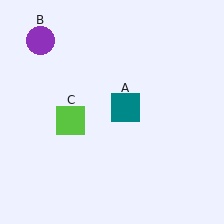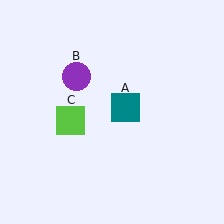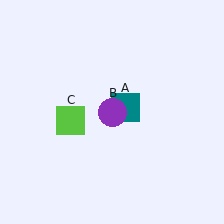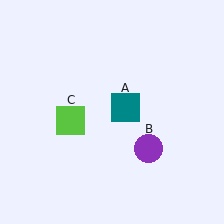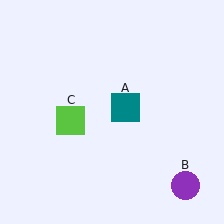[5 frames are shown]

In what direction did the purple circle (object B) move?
The purple circle (object B) moved down and to the right.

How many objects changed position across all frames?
1 object changed position: purple circle (object B).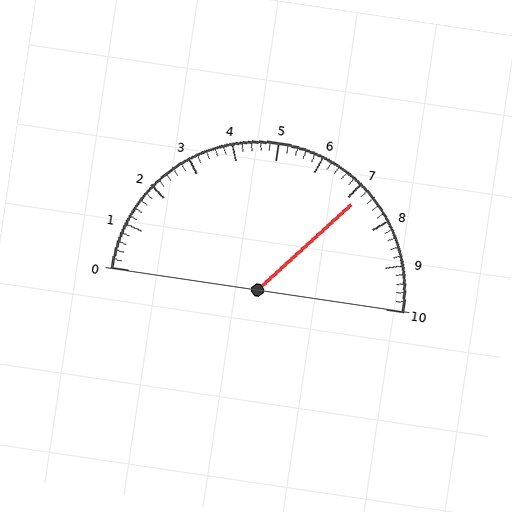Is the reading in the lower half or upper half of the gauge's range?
The reading is in the upper half of the range (0 to 10).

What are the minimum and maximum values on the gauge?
The gauge ranges from 0 to 10.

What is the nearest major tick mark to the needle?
The nearest major tick mark is 7.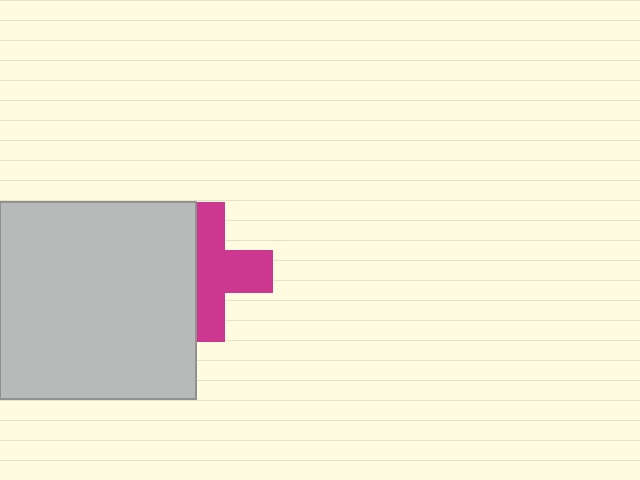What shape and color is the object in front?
The object in front is a light gray square.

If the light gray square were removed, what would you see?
You would see the complete magenta cross.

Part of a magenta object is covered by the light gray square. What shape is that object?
It is a cross.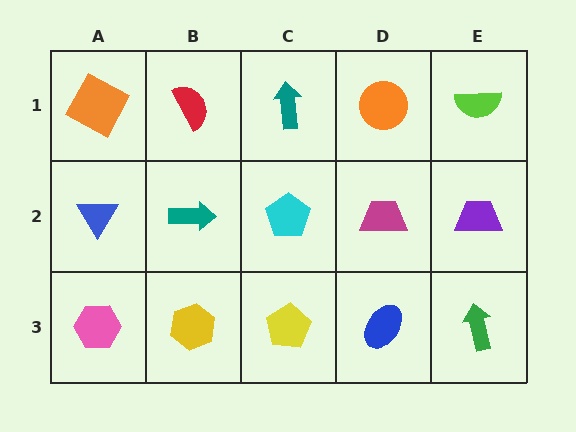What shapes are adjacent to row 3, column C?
A cyan pentagon (row 2, column C), a yellow hexagon (row 3, column B), a blue ellipse (row 3, column D).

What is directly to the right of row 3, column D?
A green arrow.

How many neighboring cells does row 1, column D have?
3.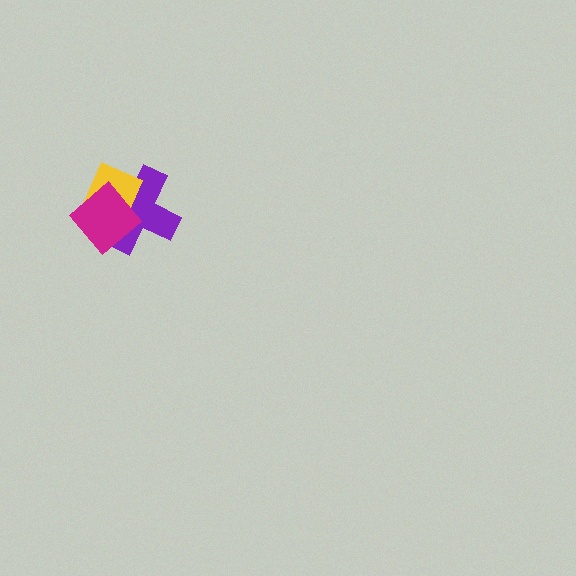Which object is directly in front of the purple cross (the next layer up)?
The yellow diamond is directly in front of the purple cross.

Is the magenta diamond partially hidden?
No, no other shape covers it.